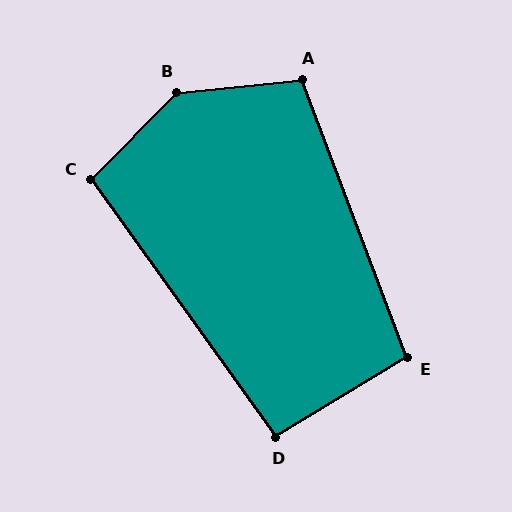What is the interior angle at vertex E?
Approximately 100 degrees (obtuse).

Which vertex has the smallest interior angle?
D, at approximately 95 degrees.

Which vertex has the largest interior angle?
B, at approximately 140 degrees.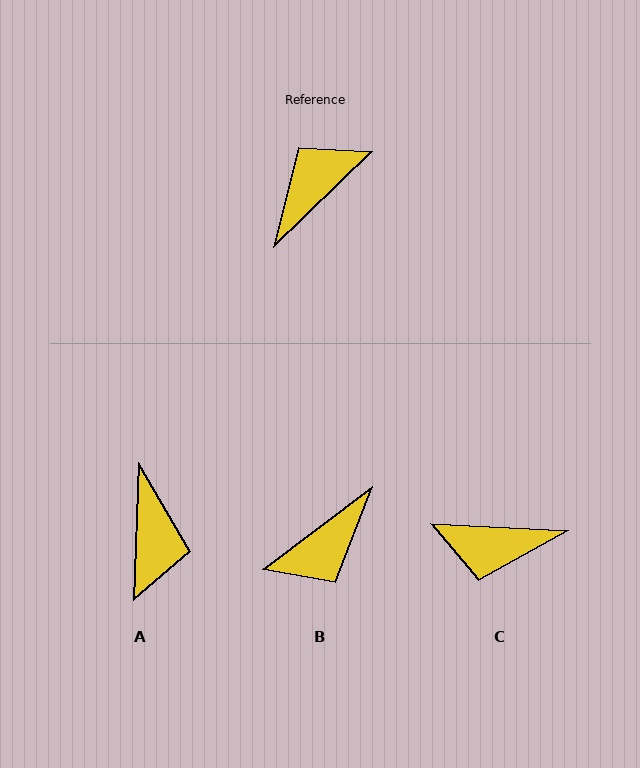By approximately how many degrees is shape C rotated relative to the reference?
Approximately 133 degrees counter-clockwise.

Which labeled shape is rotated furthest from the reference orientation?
B, about 173 degrees away.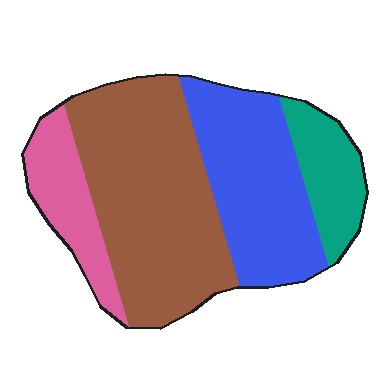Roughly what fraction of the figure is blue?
Blue takes up between a sixth and a third of the figure.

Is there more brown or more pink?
Brown.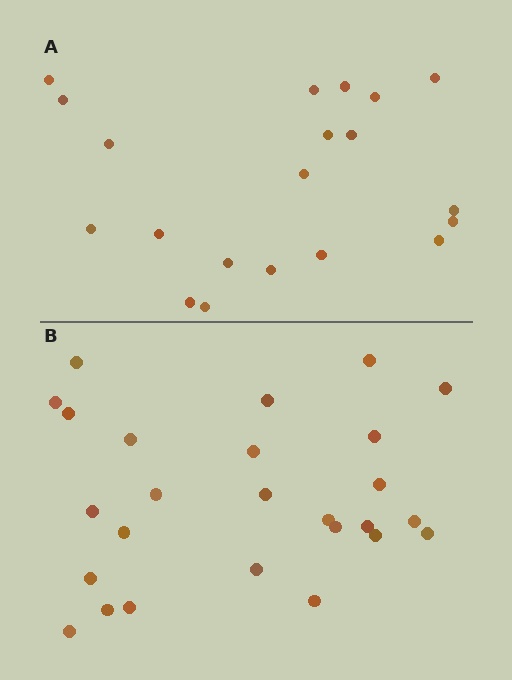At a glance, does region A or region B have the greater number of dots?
Region B (the bottom region) has more dots.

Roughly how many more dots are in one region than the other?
Region B has about 6 more dots than region A.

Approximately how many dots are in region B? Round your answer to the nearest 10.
About 30 dots. (The exact count is 26, which rounds to 30.)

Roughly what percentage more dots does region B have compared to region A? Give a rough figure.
About 30% more.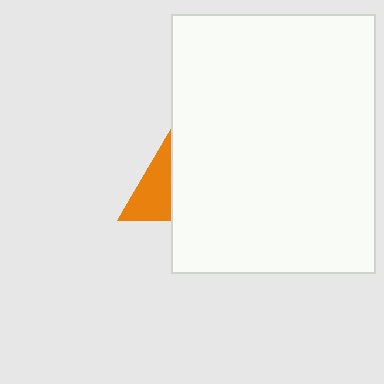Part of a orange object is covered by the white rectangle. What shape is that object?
It is a triangle.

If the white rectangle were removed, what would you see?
You would see the complete orange triangle.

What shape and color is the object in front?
The object in front is a white rectangle.